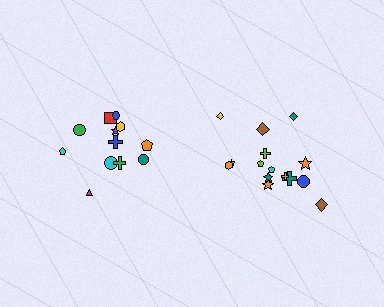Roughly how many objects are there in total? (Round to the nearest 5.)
Roughly 25 objects in total.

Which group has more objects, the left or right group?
The right group.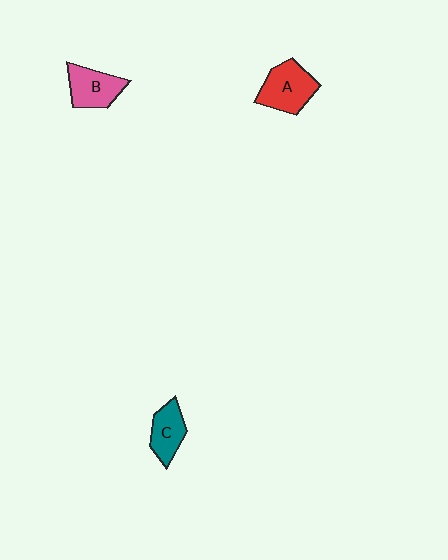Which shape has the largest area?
Shape A (red).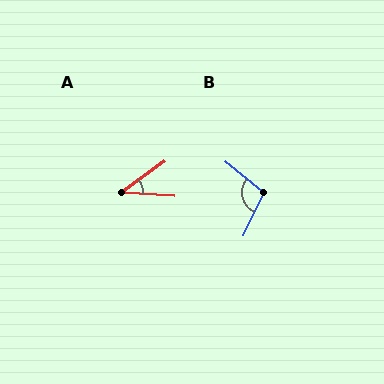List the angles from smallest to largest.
A (41°), B (103°).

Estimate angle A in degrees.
Approximately 41 degrees.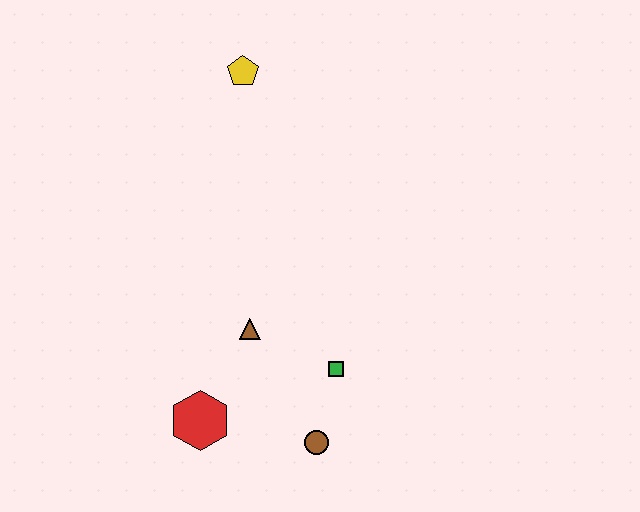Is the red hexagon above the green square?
No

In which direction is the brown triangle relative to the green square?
The brown triangle is to the left of the green square.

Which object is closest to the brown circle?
The green square is closest to the brown circle.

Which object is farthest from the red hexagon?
The yellow pentagon is farthest from the red hexagon.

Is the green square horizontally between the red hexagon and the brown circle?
No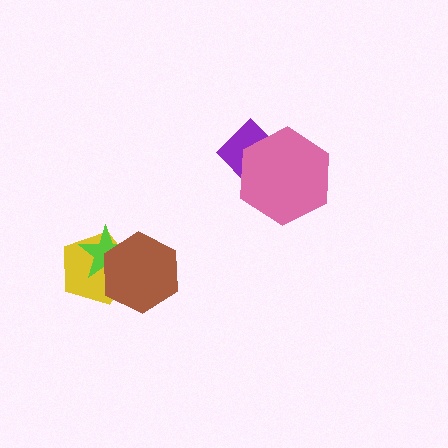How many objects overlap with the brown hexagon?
2 objects overlap with the brown hexagon.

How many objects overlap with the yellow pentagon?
2 objects overlap with the yellow pentagon.